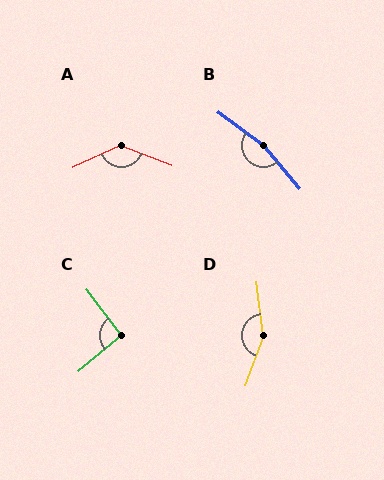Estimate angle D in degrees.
Approximately 153 degrees.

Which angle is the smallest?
C, at approximately 94 degrees.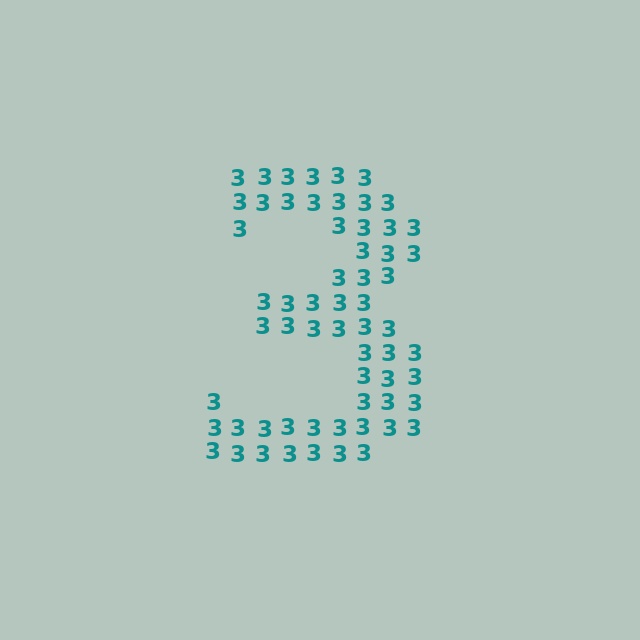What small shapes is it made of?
It is made of small digit 3's.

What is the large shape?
The large shape is the digit 3.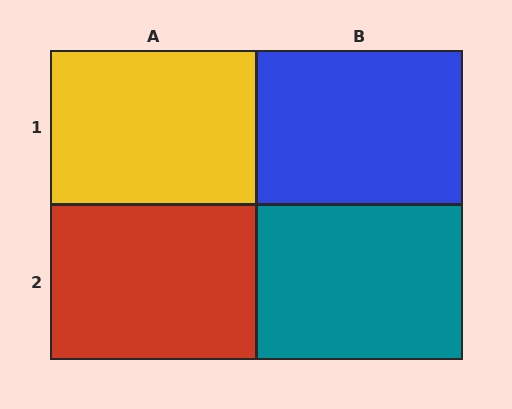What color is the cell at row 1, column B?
Blue.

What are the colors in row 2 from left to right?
Red, teal.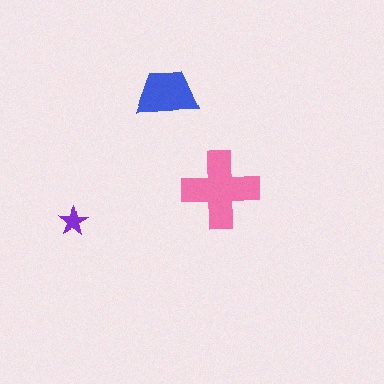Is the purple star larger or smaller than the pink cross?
Smaller.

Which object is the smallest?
The purple star.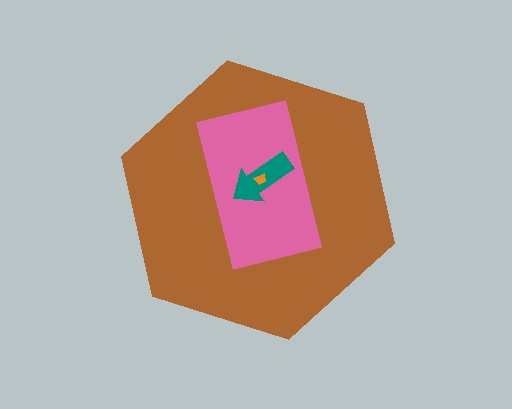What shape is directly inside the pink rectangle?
The teal arrow.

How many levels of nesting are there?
4.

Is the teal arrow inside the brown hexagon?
Yes.